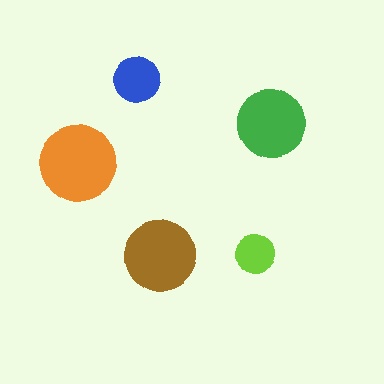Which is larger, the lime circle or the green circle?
The green one.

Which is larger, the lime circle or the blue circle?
The blue one.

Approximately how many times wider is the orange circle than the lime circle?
About 2 times wider.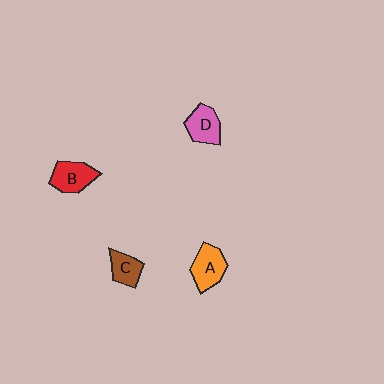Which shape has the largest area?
Shape A (orange).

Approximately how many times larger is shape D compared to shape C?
Approximately 1.2 times.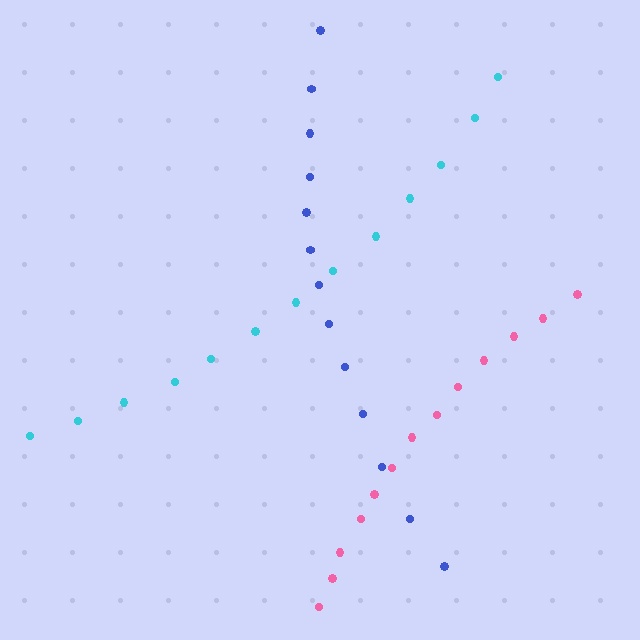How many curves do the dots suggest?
There are 3 distinct paths.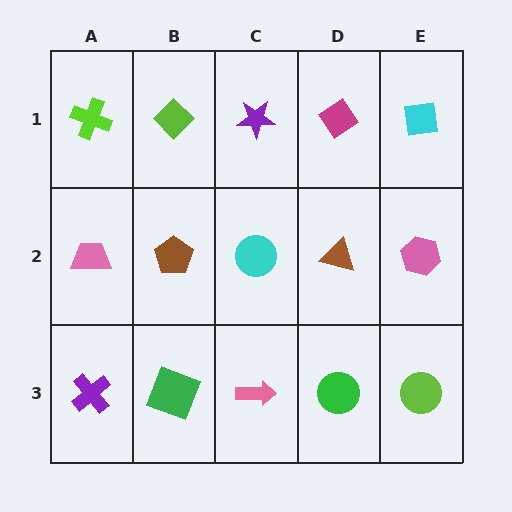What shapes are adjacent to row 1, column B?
A brown pentagon (row 2, column B), a lime cross (row 1, column A), a purple star (row 1, column C).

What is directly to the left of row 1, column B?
A lime cross.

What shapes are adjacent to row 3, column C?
A cyan circle (row 2, column C), a green square (row 3, column B), a green circle (row 3, column D).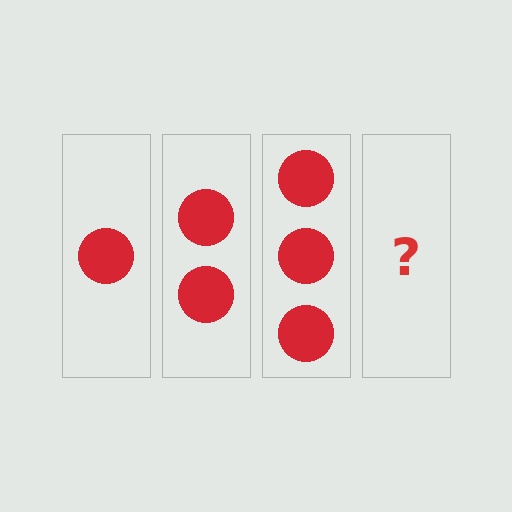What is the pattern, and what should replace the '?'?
The pattern is that each step adds one more circle. The '?' should be 4 circles.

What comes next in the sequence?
The next element should be 4 circles.